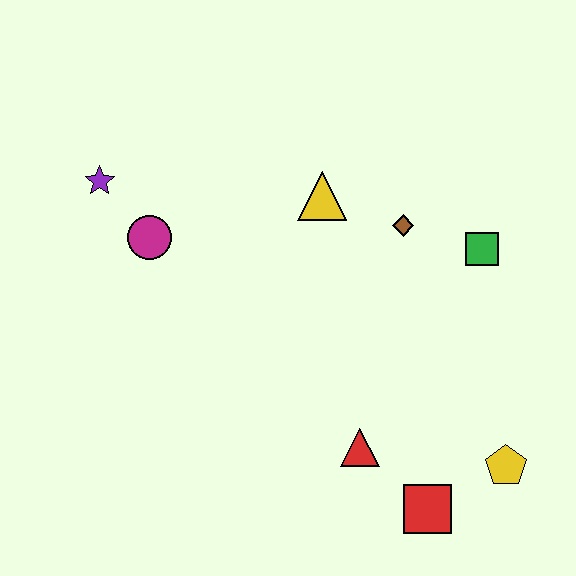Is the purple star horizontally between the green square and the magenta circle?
No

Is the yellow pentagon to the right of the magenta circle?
Yes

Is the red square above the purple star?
No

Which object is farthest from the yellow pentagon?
The purple star is farthest from the yellow pentagon.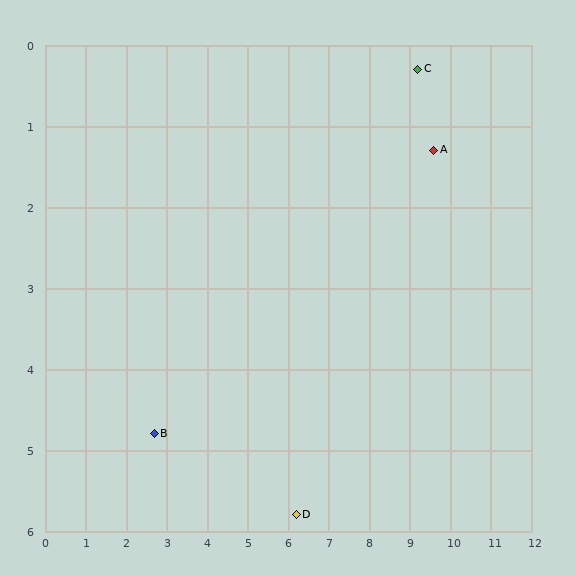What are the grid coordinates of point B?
Point B is at approximately (2.7, 4.8).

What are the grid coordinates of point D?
Point D is at approximately (6.2, 5.8).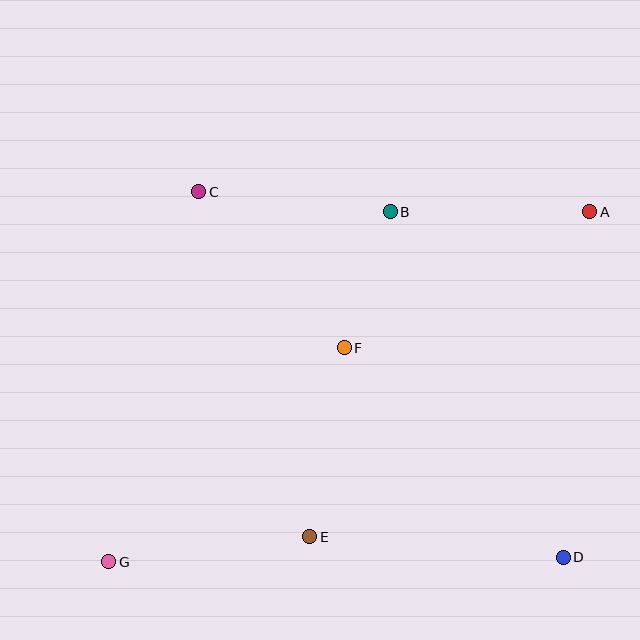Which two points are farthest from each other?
Points A and G are farthest from each other.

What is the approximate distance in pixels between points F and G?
The distance between F and G is approximately 318 pixels.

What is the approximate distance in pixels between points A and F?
The distance between A and F is approximately 281 pixels.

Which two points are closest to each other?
Points B and F are closest to each other.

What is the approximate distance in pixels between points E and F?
The distance between E and F is approximately 192 pixels.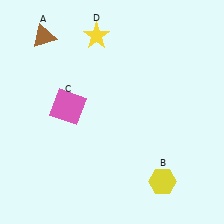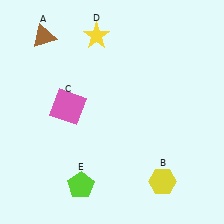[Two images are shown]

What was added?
A lime pentagon (E) was added in Image 2.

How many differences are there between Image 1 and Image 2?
There is 1 difference between the two images.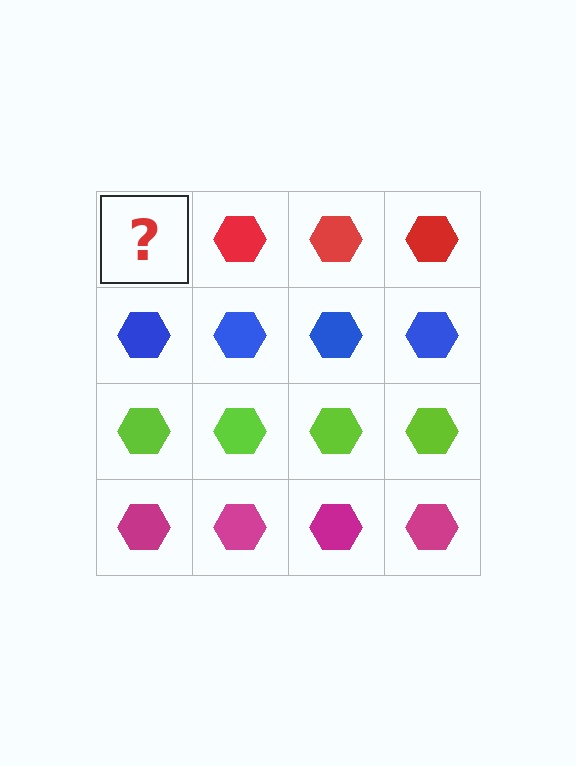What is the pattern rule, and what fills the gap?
The rule is that each row has a consistent color. The gap should be filled with a red hexagon.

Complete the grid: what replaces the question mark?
The question mark should be replaced with a red hexagon.